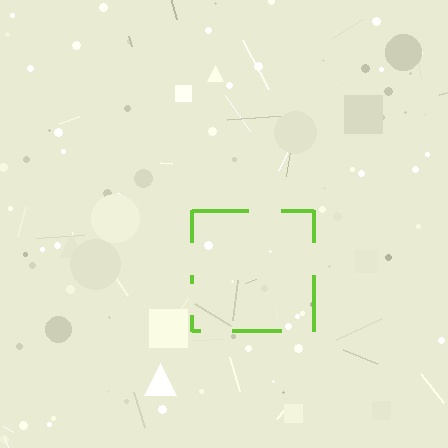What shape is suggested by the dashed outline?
The dashed outline suggests a square.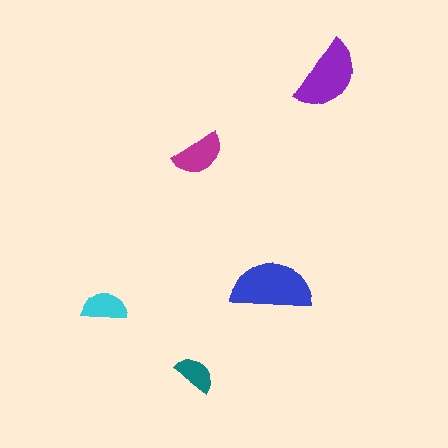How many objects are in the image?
There are 5 objects in the image.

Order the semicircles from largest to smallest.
the blue one, the purple one, the magenta one, the cyan one, the teal one.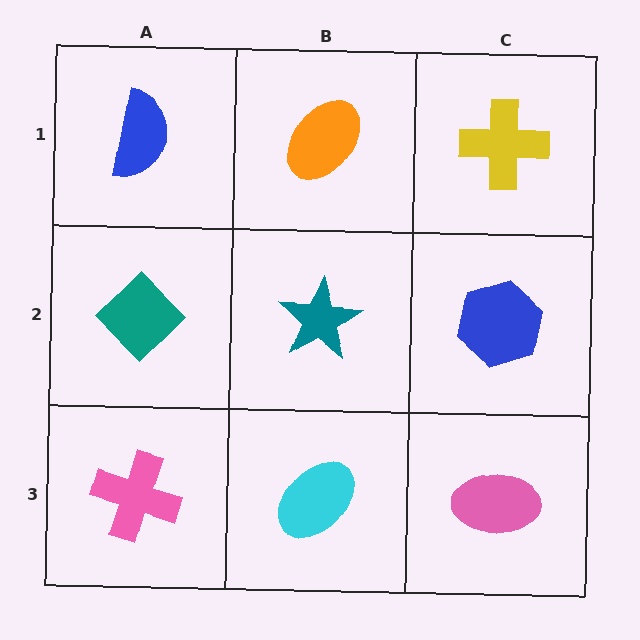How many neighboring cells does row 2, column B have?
4.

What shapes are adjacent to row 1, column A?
A teal diamond (row 2, column A), an orange ellipse (row 1, column B).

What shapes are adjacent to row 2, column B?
An orange ellipse (row 1, column B), a cyan ellipse (row 3, column B), a teal diamond (row 2, column A), a blue hexagon (row 2, column C).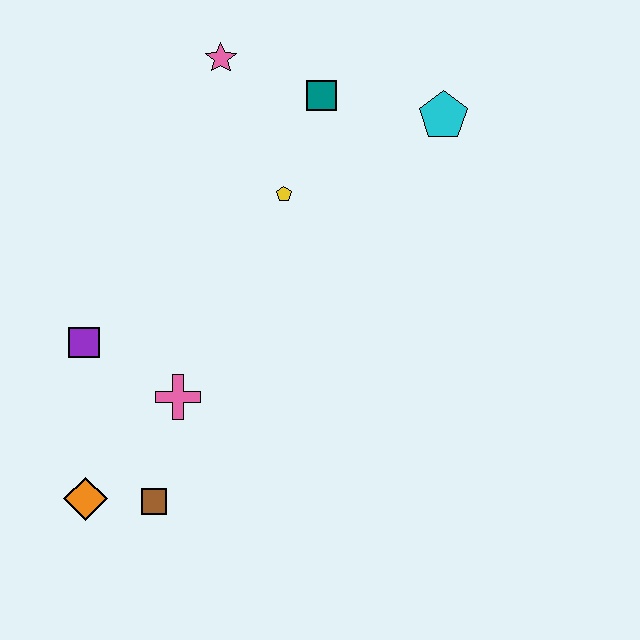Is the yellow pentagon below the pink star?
Yes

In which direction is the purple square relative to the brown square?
The purple square is above the brown square.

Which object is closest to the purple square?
The pink cross is closest to the purple square.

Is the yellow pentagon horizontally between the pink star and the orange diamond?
No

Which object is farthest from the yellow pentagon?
The orange diamond is farthest from the yellow pentagon.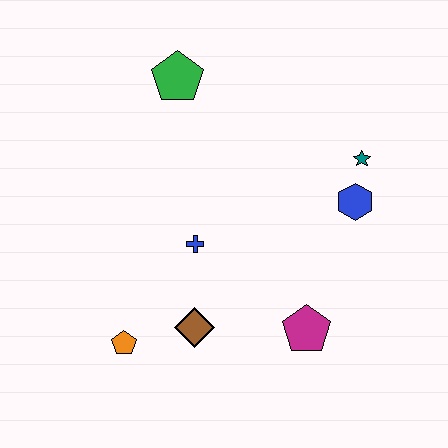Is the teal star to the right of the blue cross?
Yes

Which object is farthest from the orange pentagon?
The teal star is farthest from the orange pentagon.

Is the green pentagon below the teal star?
No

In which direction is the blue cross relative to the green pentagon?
The blue cross is below the green pentagon.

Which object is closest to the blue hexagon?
The teal star is closest to the blue hexagon.